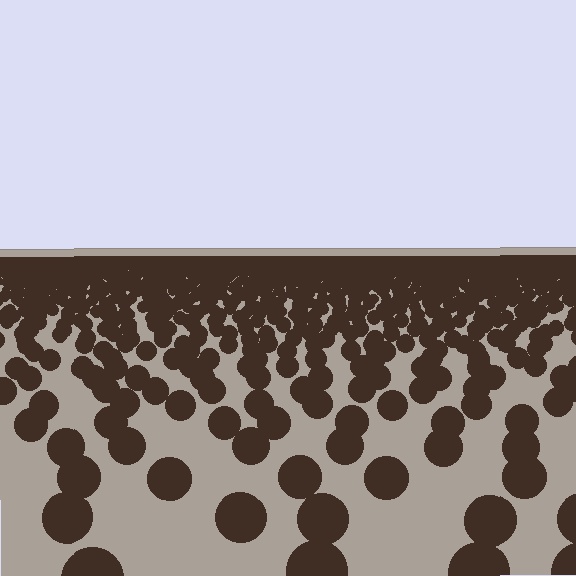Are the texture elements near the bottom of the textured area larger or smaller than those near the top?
Larger. Near the bottom, elements are closer to the viewer and appear at a bigger on-screen size.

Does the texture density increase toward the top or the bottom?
Density increases toward the top.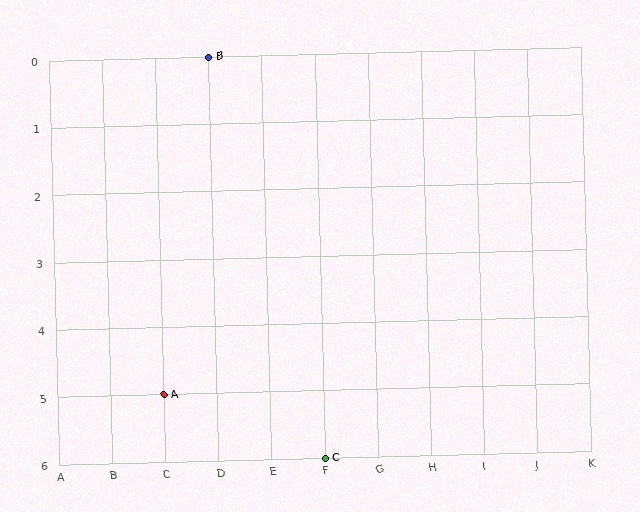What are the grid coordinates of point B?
Point B is at grid coordinates (D, 0).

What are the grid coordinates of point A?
Point A is at grid coordinates (C, 5).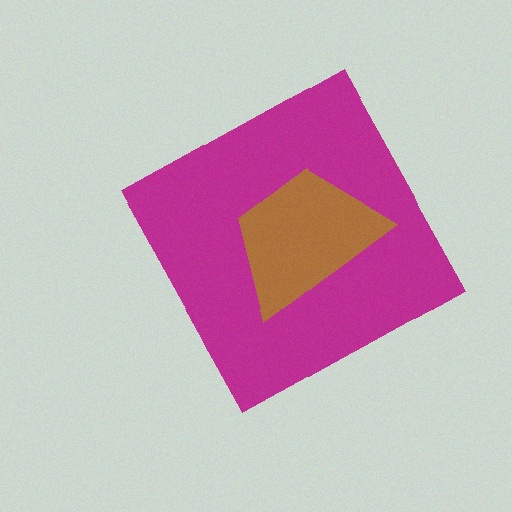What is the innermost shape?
The brown trapezoid.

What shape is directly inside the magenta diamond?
The brown trapezoid.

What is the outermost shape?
The magenta diamond.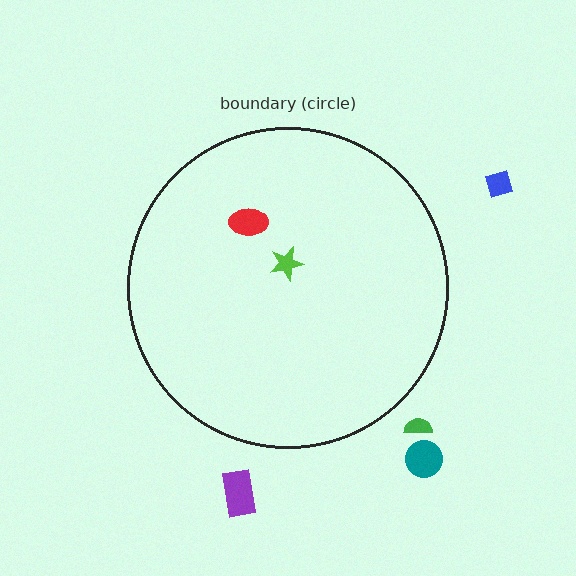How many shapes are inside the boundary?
2 inside, 4 outside.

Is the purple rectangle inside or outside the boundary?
Outside.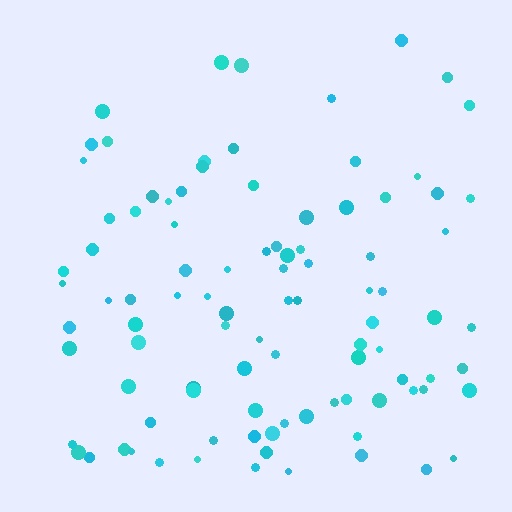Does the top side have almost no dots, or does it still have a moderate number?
Still a moderate number, just noticeably fewer than the bottom.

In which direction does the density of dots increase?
From top to bottom, with the bottom side densest.